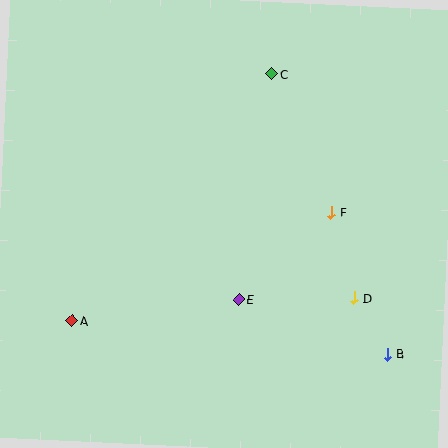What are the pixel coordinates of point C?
Point C is at (272, 74).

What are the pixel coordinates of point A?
Point A is at (72, 320).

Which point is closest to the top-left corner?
Point C is closest to the top-left corner.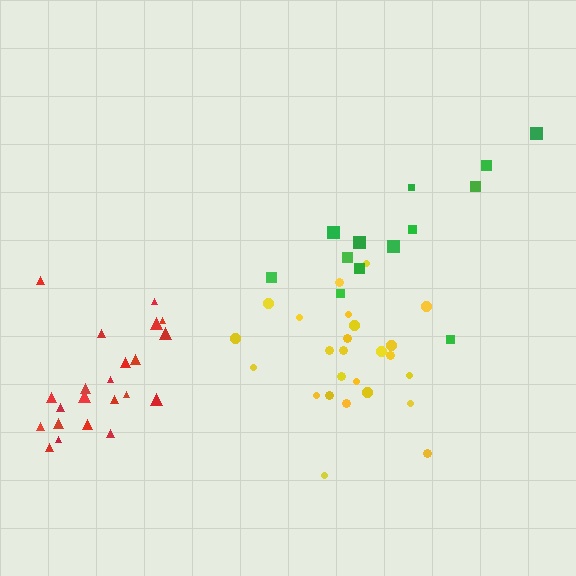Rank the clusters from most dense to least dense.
yellow, red, green.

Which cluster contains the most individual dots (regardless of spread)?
Yellow (25).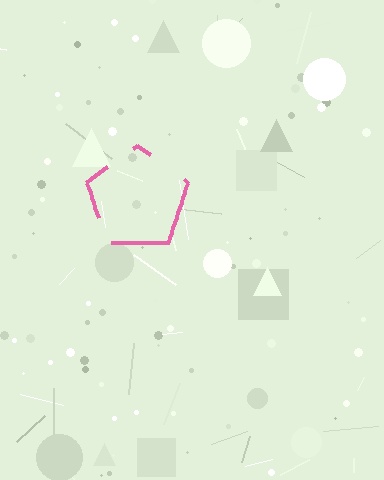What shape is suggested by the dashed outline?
The dashed outline suggests a pentagon.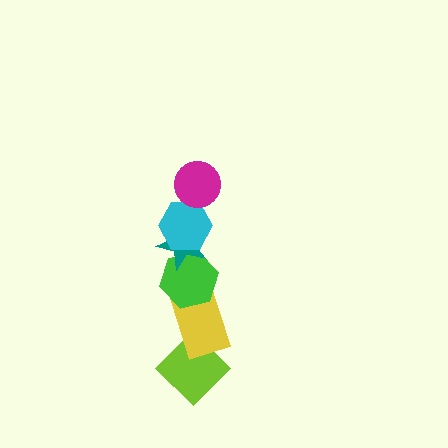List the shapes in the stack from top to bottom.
From top to bottom: the magenta circle, the cyan hexagon, the teal star, the green hexagon, the yellow rectangle, the lime diamond.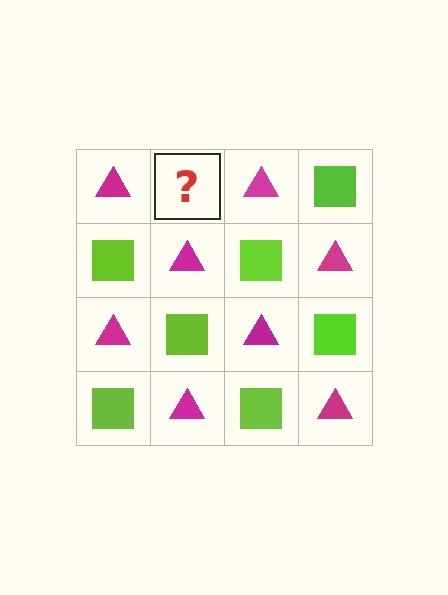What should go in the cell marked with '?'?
The missing cell should contain a lime square.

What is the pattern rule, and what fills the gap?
The rule is that it alternates magenta triangle and lime square in a checkerboard pattern. The gap should be filled with a lime square.